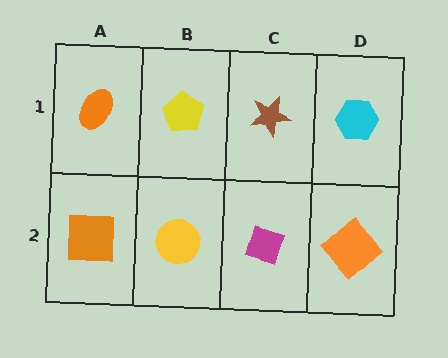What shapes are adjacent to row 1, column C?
A magenta diamond (row 2, column C), a yellow pentagon (row 1, column B), a cyan hexagon (row 1, column D).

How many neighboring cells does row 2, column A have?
2.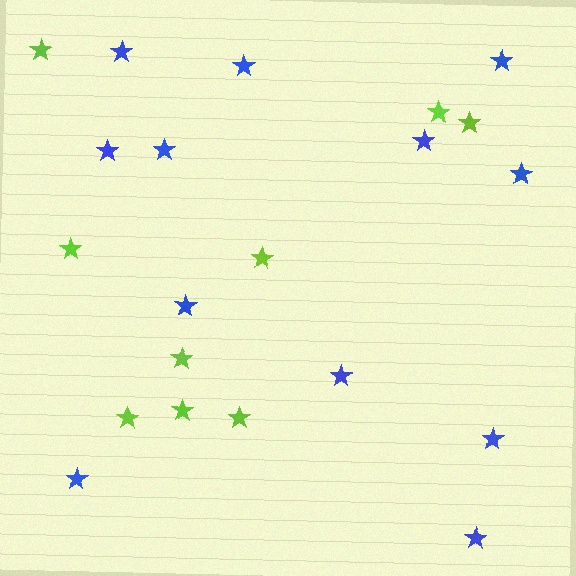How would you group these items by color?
There are 2 groups: one group of blue stars (12) and one group of lime stars (9).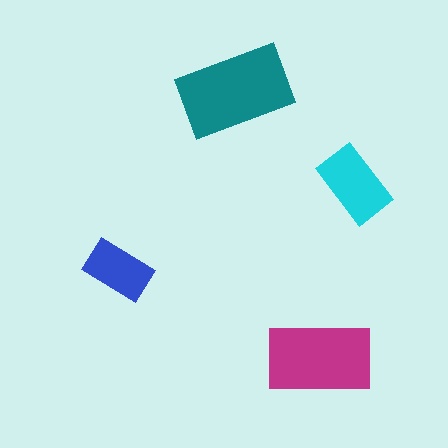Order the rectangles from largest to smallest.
the teal one, the magenta one, the cyan one, the blue one.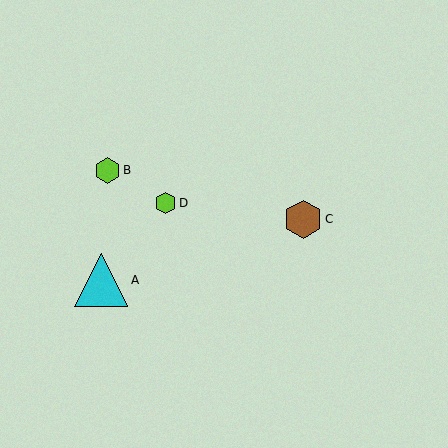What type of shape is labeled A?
Shape A is a cyan triangle.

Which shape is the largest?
The cyan triangle (labeled A) is the largest.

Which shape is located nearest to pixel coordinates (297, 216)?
The brown hexagon (labeled C) at (303, 219) is nearest to that location.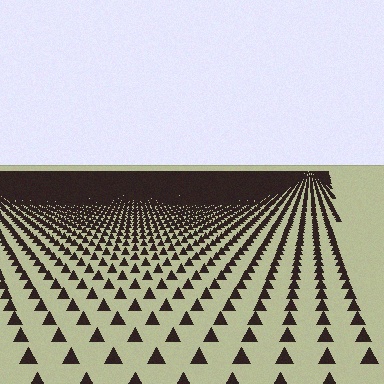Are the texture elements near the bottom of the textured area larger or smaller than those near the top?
Larger. Near the bottom, elements are closer to the viewer and appear at a bigger on-screen size.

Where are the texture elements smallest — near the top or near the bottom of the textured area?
Near the top.